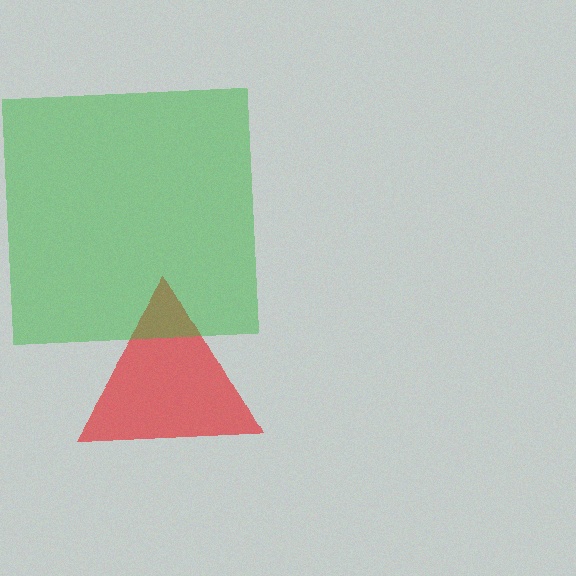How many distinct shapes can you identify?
There are 2 distinct shapes: a red triangle, a green square.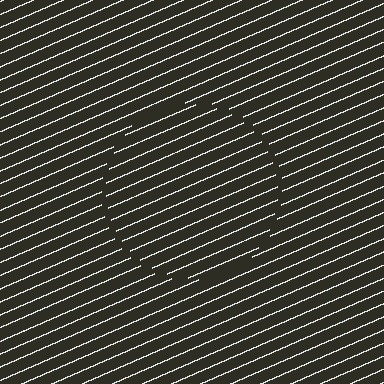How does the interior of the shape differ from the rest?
The interior of the shape contains the same grating, shifted by half a period — the contour is defined by the phase discontinuity where line-ends from the inner and outer gratings abut.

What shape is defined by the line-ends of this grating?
An illusory circle. The interior of the shape contains the same grating, shifted by half a period — the contour is defined by the phase discontinuity where line-ends from the inner and outer gratings abut.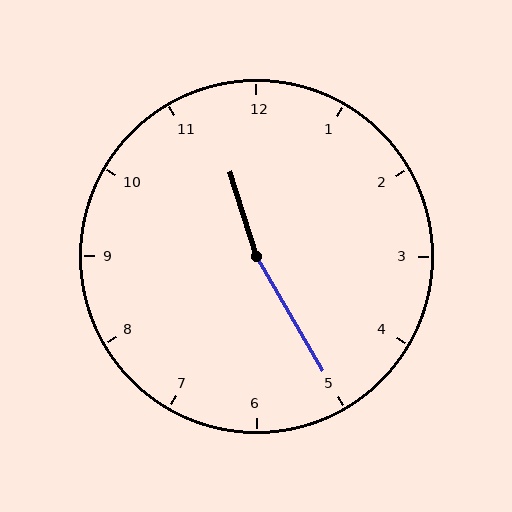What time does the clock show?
11:25.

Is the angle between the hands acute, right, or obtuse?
It is obtuse.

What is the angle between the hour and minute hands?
Approximately 168 degrees.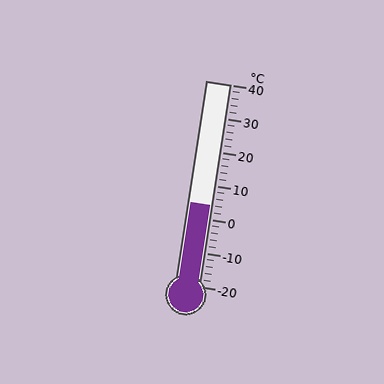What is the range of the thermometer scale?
The thermometer scale ranges from -20°C to 40°C.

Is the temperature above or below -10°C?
The temperature is above -10°C.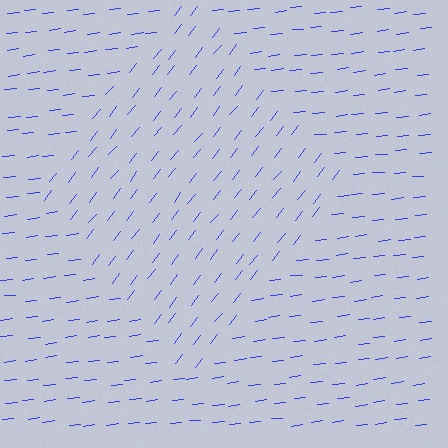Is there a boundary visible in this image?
Yes, there is a texture boundary formed by a change in line orientation.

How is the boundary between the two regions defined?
The boundary is defined purely by a change in line orientation (approximately 45 degrees difference). All lines are the same color and thickness.